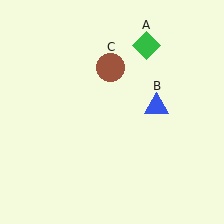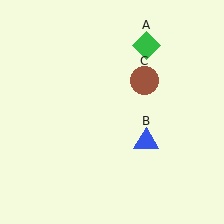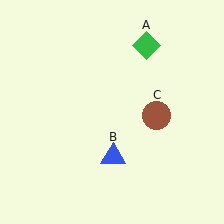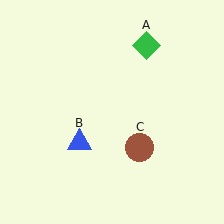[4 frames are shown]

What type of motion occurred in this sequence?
The blue triangle (object B), brown circle (object C) rotated clockwise around the center of the scene.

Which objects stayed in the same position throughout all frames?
Green diamond (object A) remained stationary.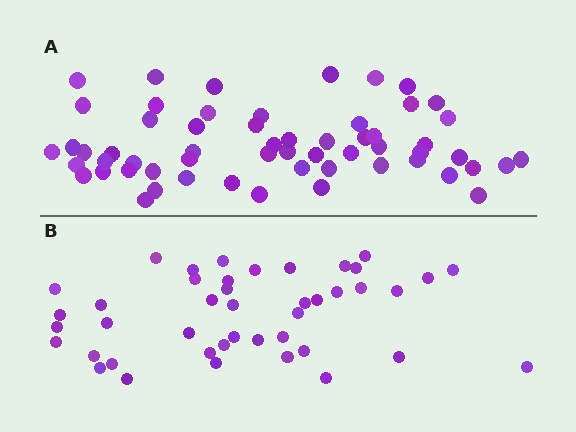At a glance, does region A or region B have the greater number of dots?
Region A (the top region) has more dots.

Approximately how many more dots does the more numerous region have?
Region A has approximately 15 more dots than region B.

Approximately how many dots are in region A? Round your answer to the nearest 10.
About 60 dots. (The exact count is 58, which rounds to 60.)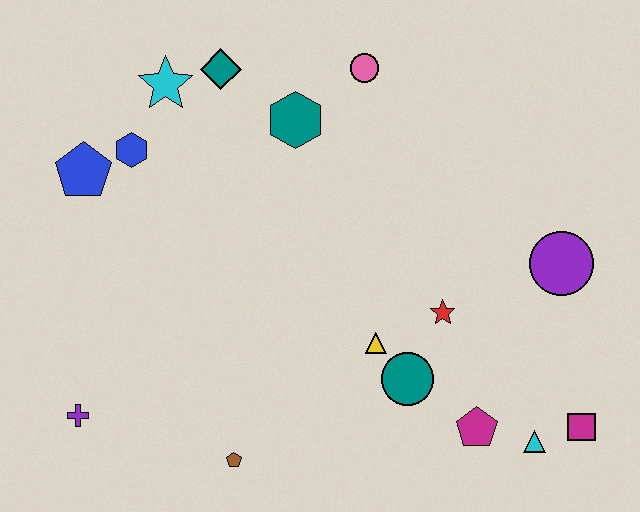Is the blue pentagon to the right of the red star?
No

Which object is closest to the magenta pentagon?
The cyan triangle is closest to the magenta pentagon.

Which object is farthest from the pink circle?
The purple cross is farthest from the pink circle.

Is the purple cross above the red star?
No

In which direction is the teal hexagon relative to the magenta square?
The teal hexagon is above the magenta square.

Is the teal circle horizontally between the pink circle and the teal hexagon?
No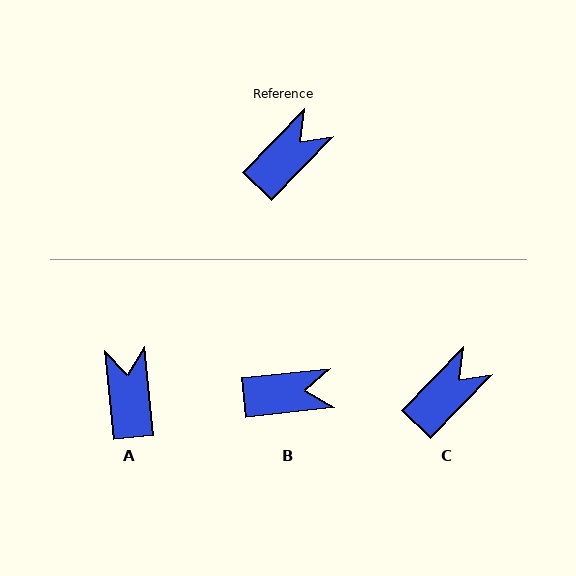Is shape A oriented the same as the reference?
No, it is off by about 50 degrees.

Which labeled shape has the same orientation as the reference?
C.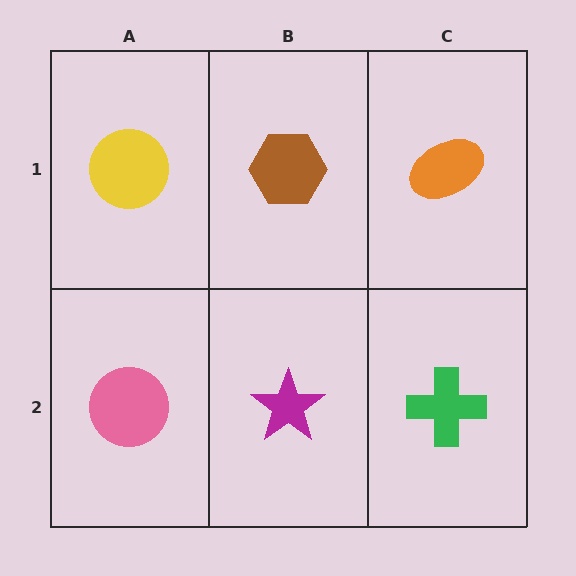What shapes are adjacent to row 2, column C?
An orange ellipse (row 1, column C), a magenta star (row 2, column B).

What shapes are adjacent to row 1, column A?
A pink circle (row 2, column A), a brown hexagon (row 1, column B).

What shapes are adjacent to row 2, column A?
A yellow circle (row 1, column A), a magenta star (row 2, column B).